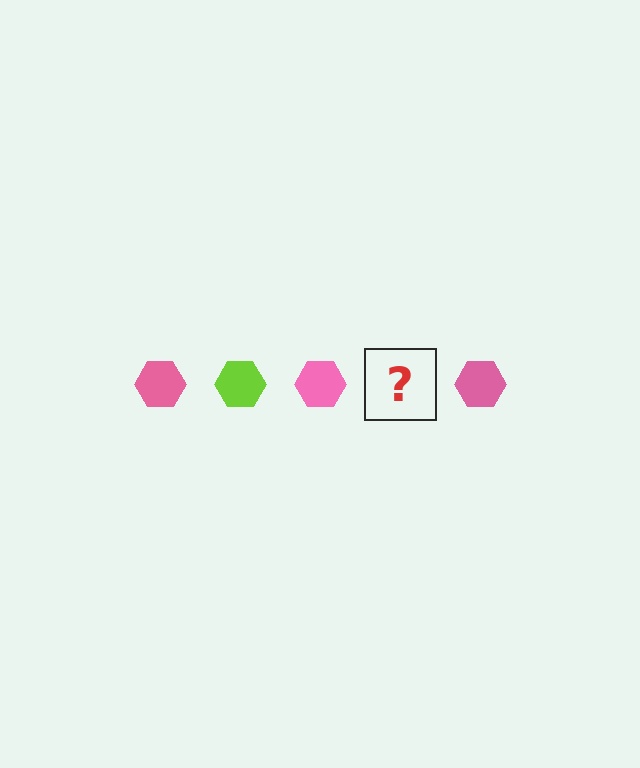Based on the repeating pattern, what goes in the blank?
The blank should be a lime hexagon.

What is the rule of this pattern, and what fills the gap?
The rule is that the pattern cycles through pink, lime hexagons. The gap should be filled with a lime hexagon.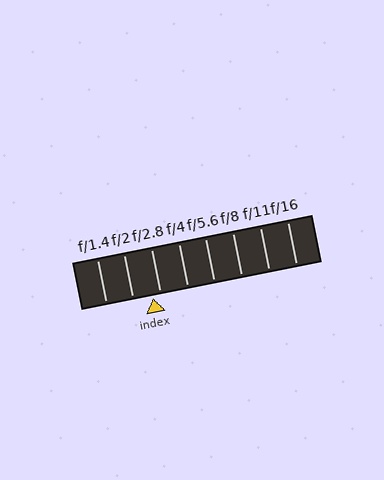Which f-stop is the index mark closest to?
The index mark is closest to f/2.8.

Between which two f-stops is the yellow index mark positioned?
The index mark is between f/2 and f/2.8.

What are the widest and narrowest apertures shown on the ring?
The widest aperture shown is f/1.4 and the narrowest is f/16.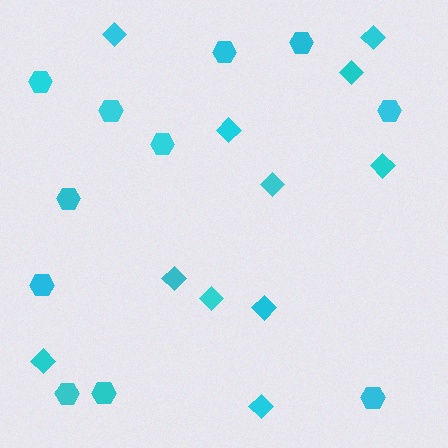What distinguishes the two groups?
There are 2 groups: one group of diamonds (11) and one group of hexagons (11).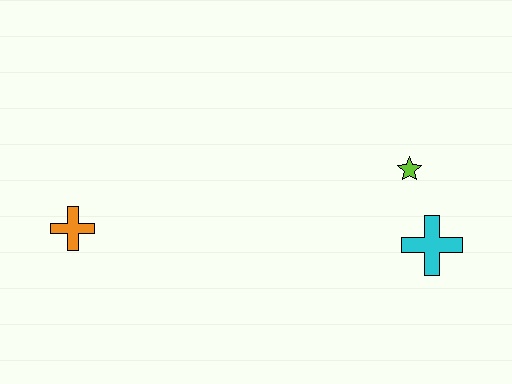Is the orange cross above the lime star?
No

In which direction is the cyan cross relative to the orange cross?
The cyan cross is to the right of the orange cross.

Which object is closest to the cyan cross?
The lime star is closest to the cyan cross.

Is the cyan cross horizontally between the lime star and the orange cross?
No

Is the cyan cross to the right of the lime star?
Yes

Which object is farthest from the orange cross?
The cyan cross is farthest from the orange cross.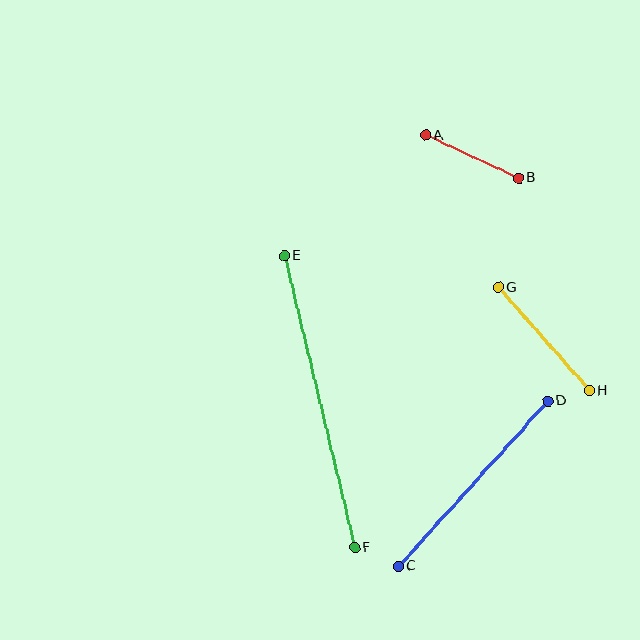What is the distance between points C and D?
The distance is approximately 223 pixels.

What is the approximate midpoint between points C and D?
The midpoint is at approximately (473, 483) pixels.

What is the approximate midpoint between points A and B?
The midpoint is at approximately (472, 157) pixels.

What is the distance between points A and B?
The distance is approximately 102 pixels.